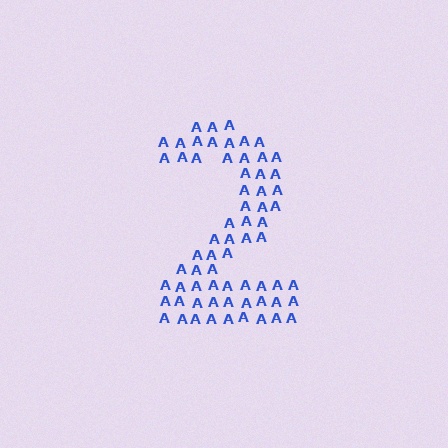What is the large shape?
The large shape is the digit 2.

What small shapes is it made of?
It is made of small letter A's.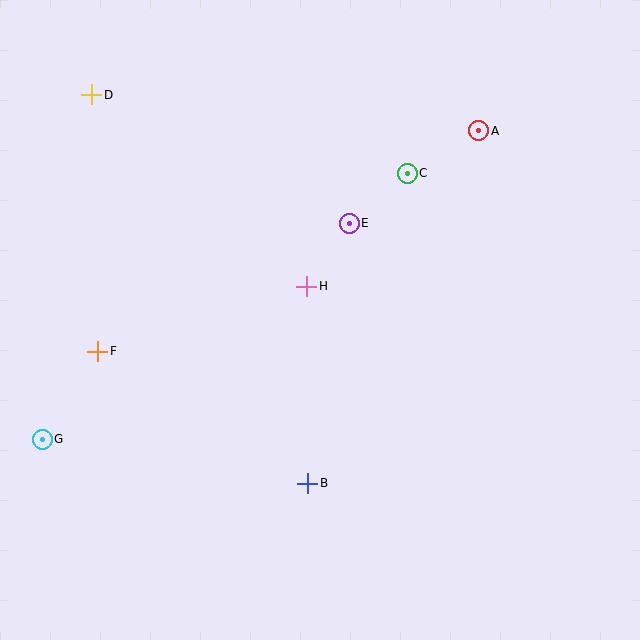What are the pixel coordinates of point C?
Point C is at (407, 173).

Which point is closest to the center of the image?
Point H at (307, 286) is closest to the center.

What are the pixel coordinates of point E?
Point E is at (349, 223).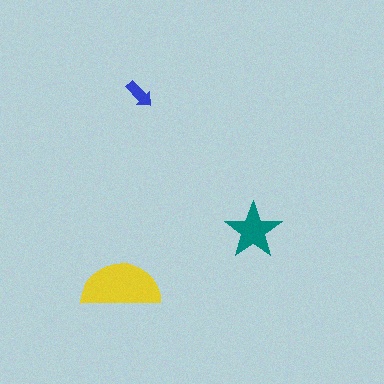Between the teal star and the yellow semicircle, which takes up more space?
The yellow semicircle.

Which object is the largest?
The yellow semicircle.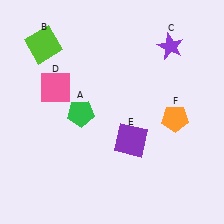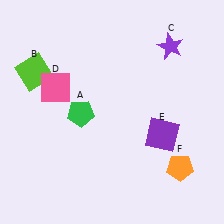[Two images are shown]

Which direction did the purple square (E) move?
The purple square (E) moved right.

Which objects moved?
The objects that moved are: the lime square (B), the purple square (E), the orange pentagon (F).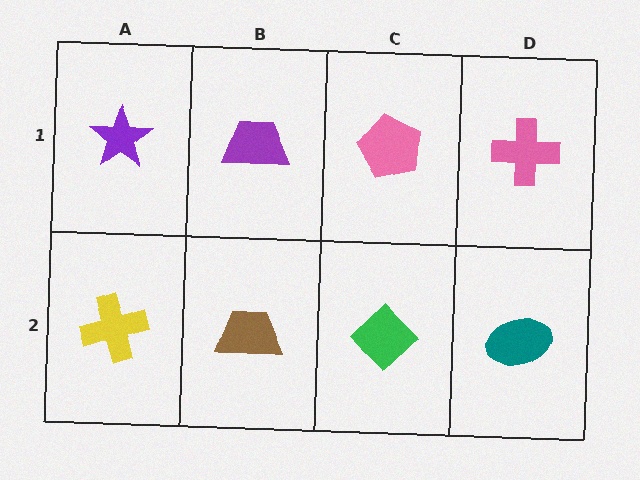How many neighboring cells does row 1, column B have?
3.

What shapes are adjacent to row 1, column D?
A teal ellipse (row 2, column D), a pink pentagon (row 1, column C).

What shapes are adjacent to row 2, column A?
A purple star (row 1, column A), a brown trapezoid (row 2, column B).